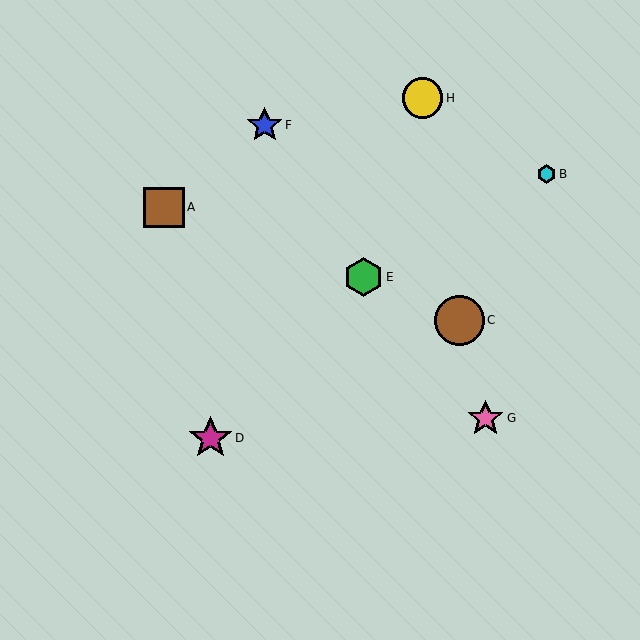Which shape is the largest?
The brown circle (labeled C) is the largest.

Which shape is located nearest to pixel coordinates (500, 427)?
The pink star (labeled G) at (485, 418) is nearest to that location.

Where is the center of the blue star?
The center of the blue star is at (265, 125).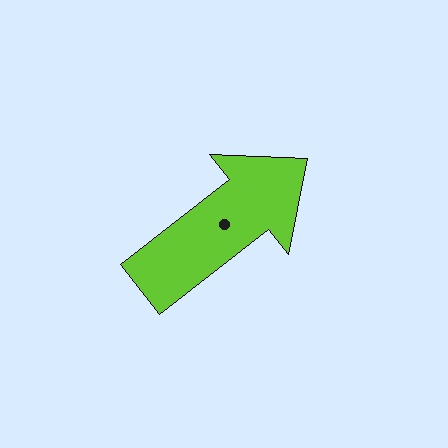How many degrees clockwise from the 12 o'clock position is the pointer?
Approximately 52 degrees.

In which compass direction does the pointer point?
Northeast.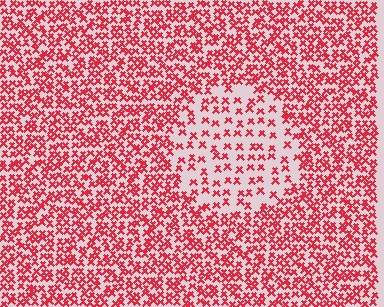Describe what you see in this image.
The image contains small red elements arranged at two different densities. A circle-shaped region is visible where the elements are less densely packed than the surrounding area.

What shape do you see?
I see a circle.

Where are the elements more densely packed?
The elements are more densely packed outside the circle boundary.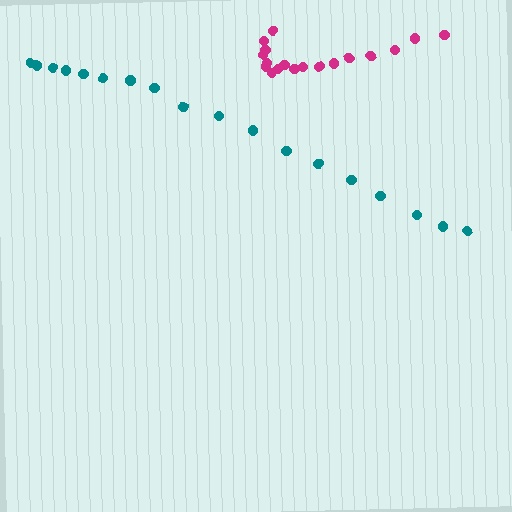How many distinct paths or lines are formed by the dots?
There are 2 distinct paths.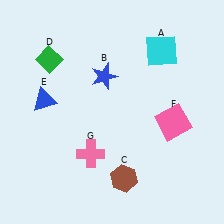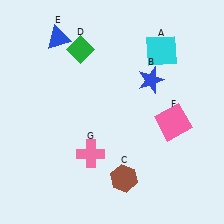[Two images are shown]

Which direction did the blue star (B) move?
The blue star (B) moved right.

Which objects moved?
The objects that moved are: the blue star (B), the green diamond (D), the blue triangle (E).